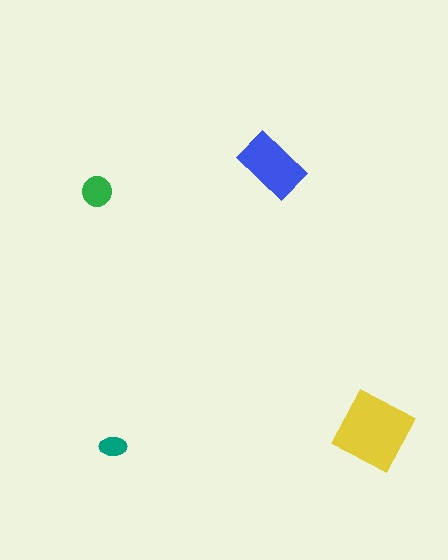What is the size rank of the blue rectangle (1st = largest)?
2nd.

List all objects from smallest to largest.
The teal ellipse, the green circle, the blue rectangle, the yellow diamond.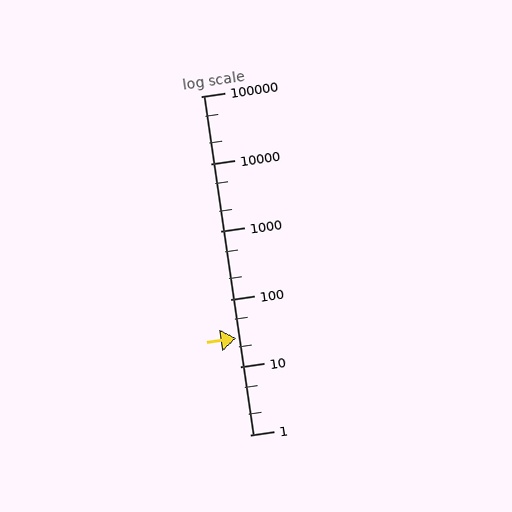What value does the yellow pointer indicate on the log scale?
The pointer indicates approximately 27.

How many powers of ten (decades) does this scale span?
The scale spans 5 decades, from 1 to 100000.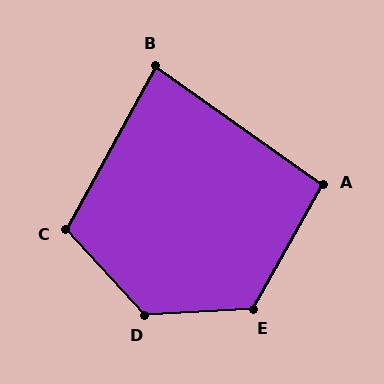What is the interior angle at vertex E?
Approximately 123 degrees (obtuse).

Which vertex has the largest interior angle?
D, at approximately 129 degrees.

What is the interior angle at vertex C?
Approximately 109 degrees (obtuse).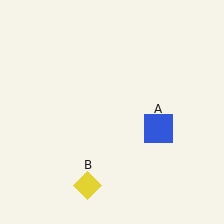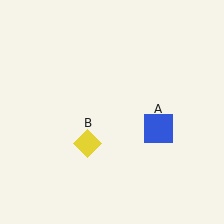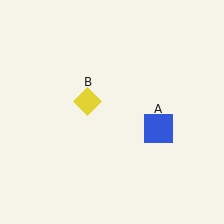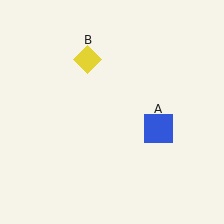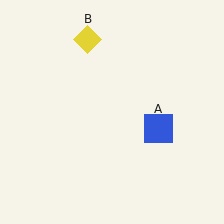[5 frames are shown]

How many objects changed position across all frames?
1 object changed position: yellow diamond (object B).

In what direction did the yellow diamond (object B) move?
The yellow diamond (object B) moved up.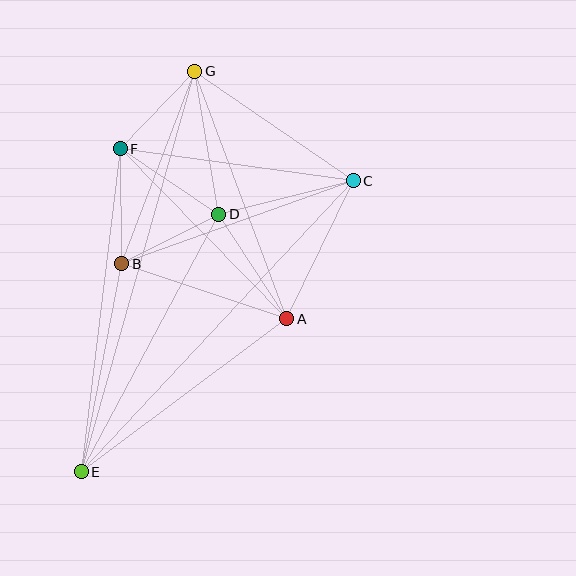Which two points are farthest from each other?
Points E and G are farthest from each other.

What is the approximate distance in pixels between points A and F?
The distance between A and F is approximately 238 pixels.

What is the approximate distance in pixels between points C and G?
The distance between C and G is approximately 193 pixels.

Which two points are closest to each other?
Points F and G are closest to each other.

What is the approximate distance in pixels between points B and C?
The distance between B and C is approximately 246 pixels.